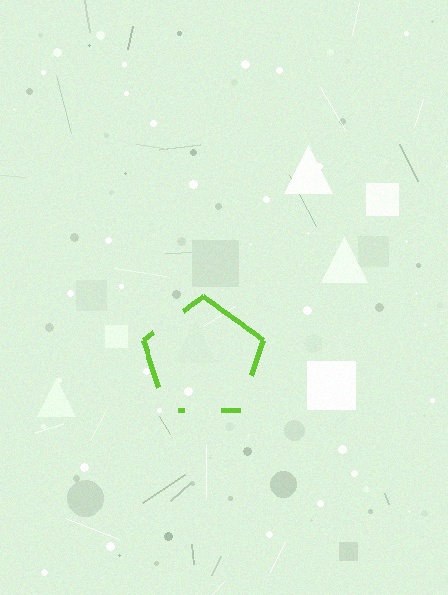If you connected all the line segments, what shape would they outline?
They would outline a pentagon.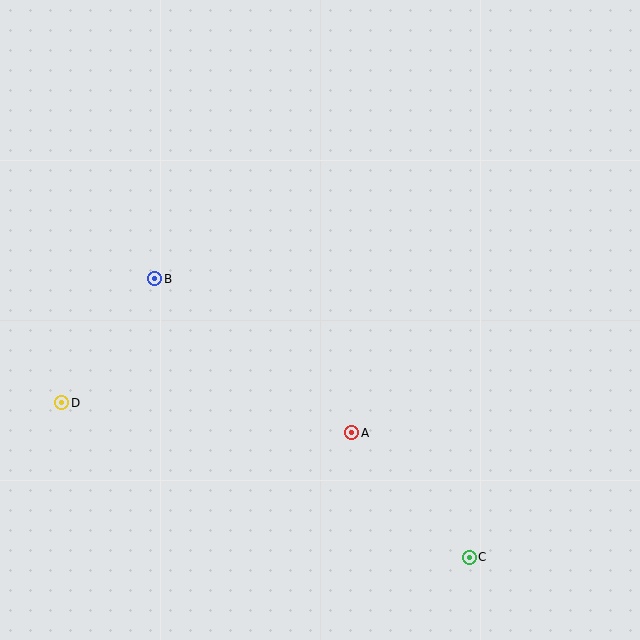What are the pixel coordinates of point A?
Point A is at (352, 433).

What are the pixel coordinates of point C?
Point C is at (469, 557).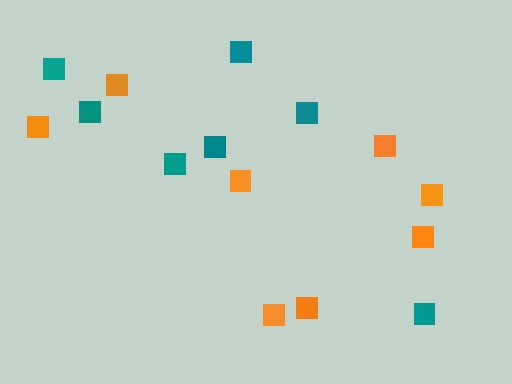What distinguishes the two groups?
There are 2 groups: one group of orange squares (8) and one group of teal squares (7).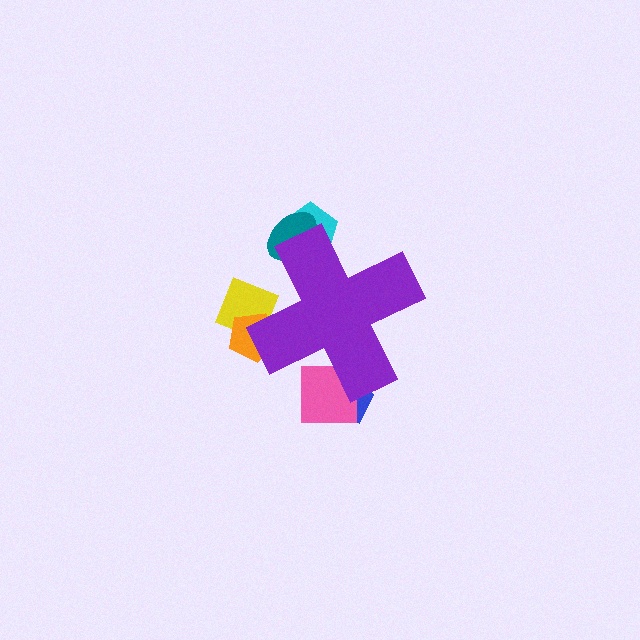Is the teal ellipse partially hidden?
Yes, the teal ellipse is partially hidden behind the purple cross.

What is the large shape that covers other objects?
A purple cross.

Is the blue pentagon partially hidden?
Yes, the blue pentagon is partially hidden behind the purple cross.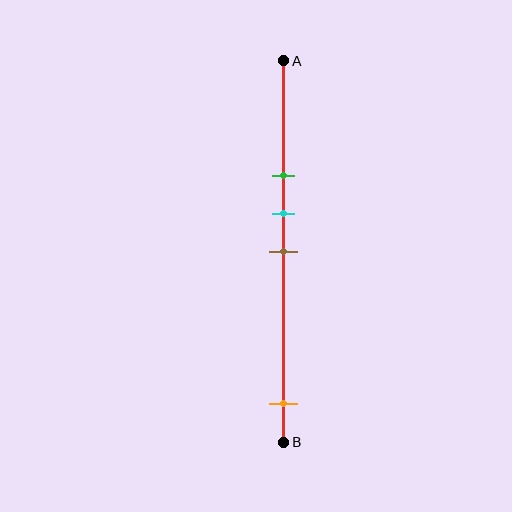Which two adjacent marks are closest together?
The cyan and brown marks are the closest adjacent pair.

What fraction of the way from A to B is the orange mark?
The orange mark is approximately 90% (0.9) of the way from A to B.